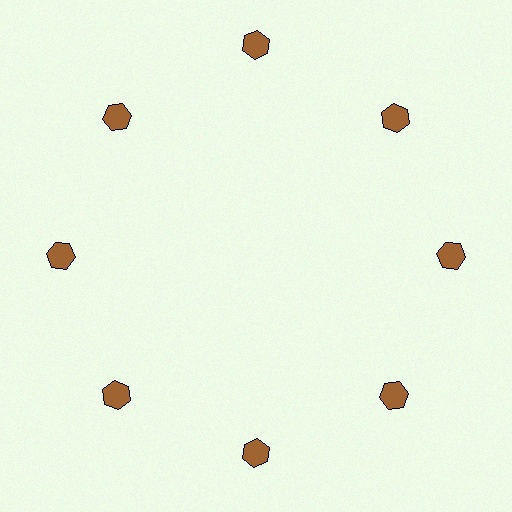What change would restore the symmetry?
The symmetry would be restored by moving it inward, back onto the ring so that all 8 hexagons sit at equal angles and equal distance from the center.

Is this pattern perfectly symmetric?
No. The 8 brown hexagons are arranged in a ring, but one element near the 12 o'clock position is pushed outward from the center, breaking the 8-fold rotational symmetry.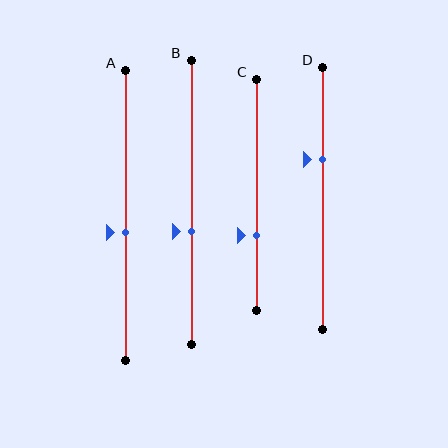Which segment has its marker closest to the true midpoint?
Segment A has its marker closest to the true midpoint.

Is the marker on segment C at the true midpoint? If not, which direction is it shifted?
No, the marker on segment C is shifted downward by about 18% of the segment length.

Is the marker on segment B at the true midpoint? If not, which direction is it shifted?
No, the marker on segment B is shifted downward by about 10% of the segment length.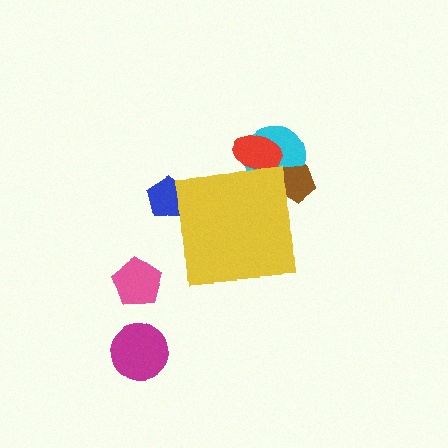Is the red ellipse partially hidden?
Yes, the red ellipse is partially hidden behind the yellow square.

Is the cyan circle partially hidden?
Yes, the cyan circle is partially hidden behind the yellow square.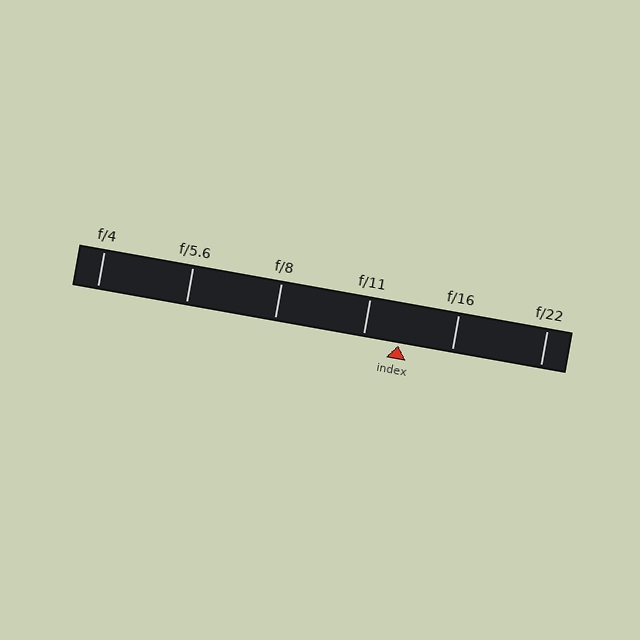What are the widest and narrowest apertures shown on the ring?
The widest aperture shown is f/4 and the narrowest is f/22.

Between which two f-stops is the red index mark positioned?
The index mark is between f/11 and f/16.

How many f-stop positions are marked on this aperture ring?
There are 6 f-stop positions marked.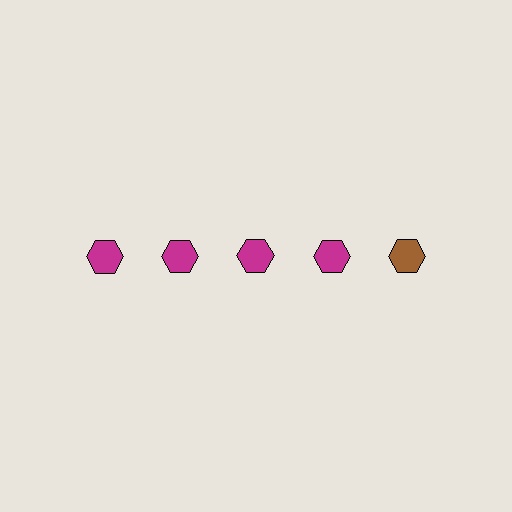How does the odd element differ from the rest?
It has a different color: brown instead of magenta.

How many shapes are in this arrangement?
There are 5 shapes arranged in a grid pattern.